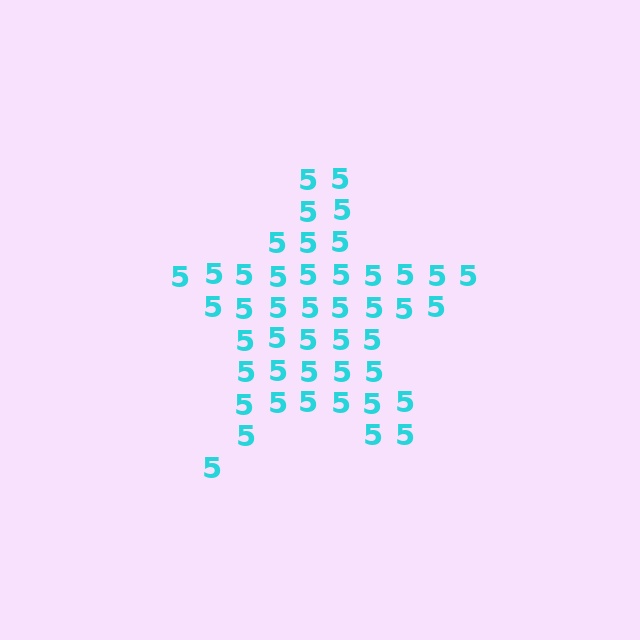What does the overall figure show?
The overall figure shows a star.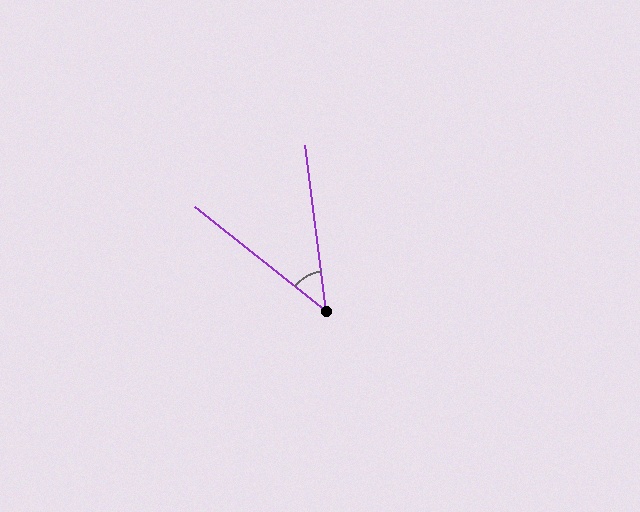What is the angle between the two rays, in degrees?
Approximately 44 degrees.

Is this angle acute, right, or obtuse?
It is acute.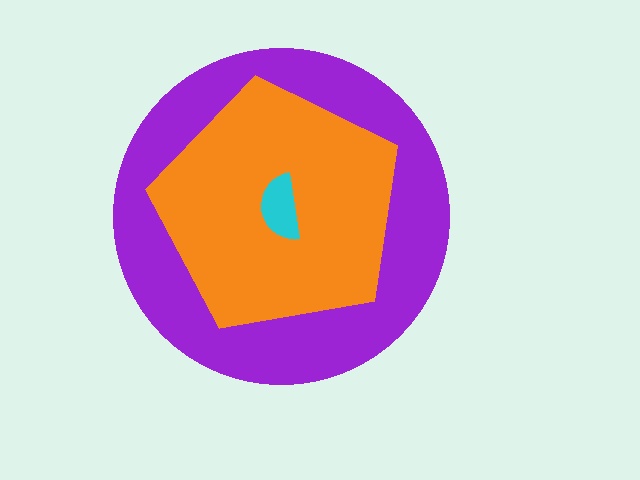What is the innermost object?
The cyan semicircle.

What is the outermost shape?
The purple circle.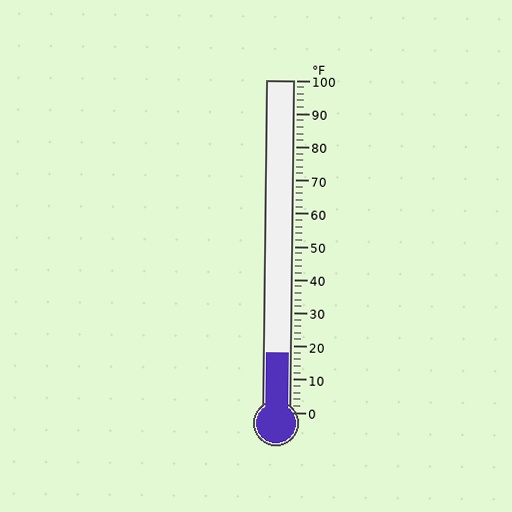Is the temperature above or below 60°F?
The temperature is below 60°F.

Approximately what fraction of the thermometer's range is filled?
The thermometer is filled to approximately 20% of its range.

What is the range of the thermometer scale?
The thermometer scale ranges from 0°F to 100°F.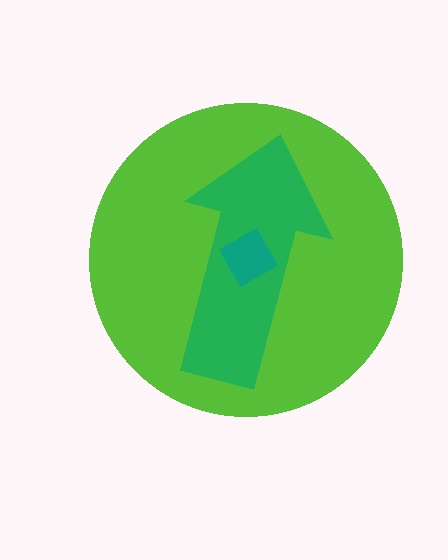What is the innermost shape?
The teal diamond.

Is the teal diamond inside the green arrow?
Yes.